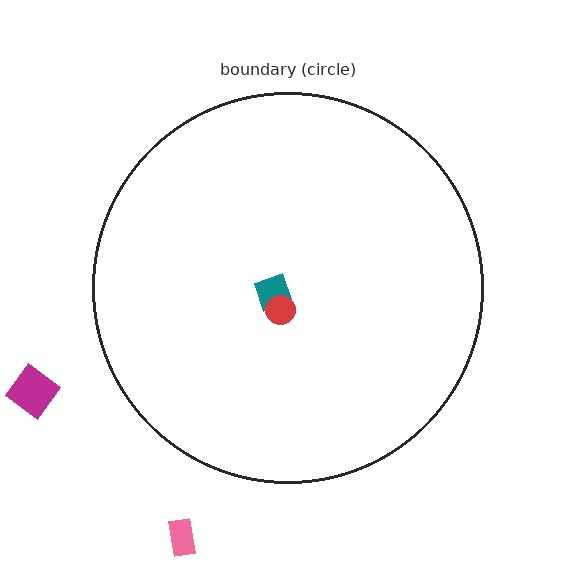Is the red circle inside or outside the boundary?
Inside.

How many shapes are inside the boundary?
2 inside, 2 outside.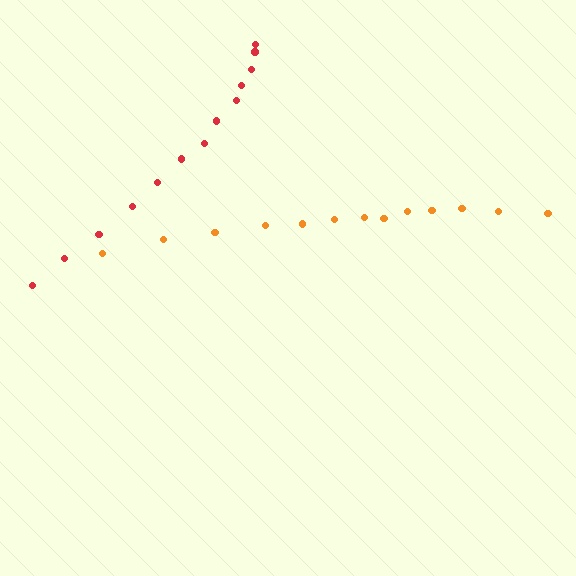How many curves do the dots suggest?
There are 2 distinct paths.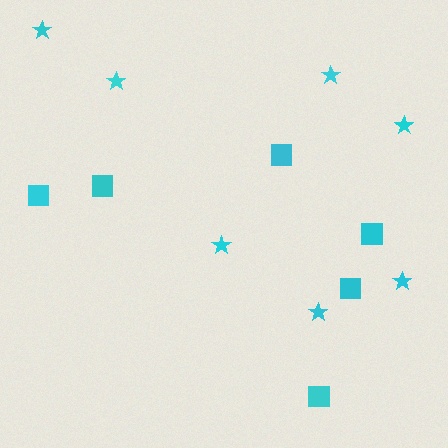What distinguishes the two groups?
There are 2 groups: one group of squares (6) and one group of stars (7).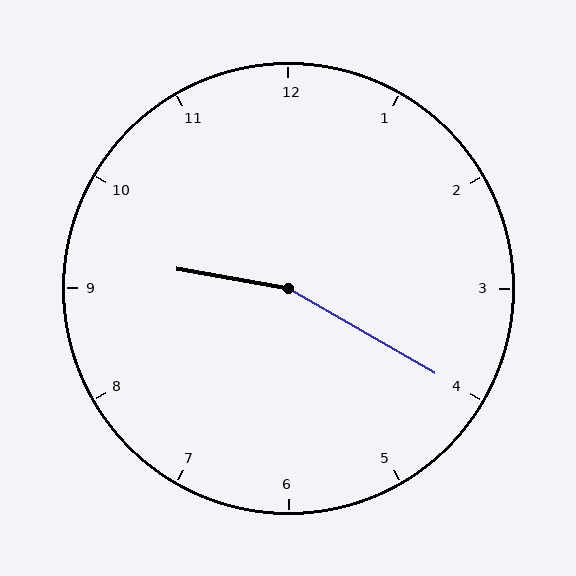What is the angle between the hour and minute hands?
Approximately 160 degrees.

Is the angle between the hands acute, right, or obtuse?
It is obtuse.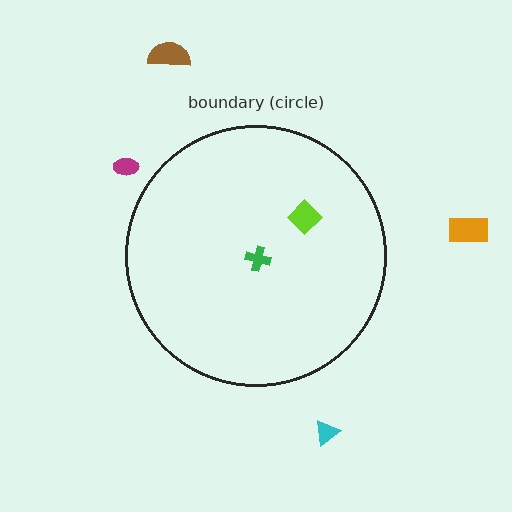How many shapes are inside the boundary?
2 inside, 4 outside.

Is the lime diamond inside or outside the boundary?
Inside.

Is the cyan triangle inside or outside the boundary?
Outside.